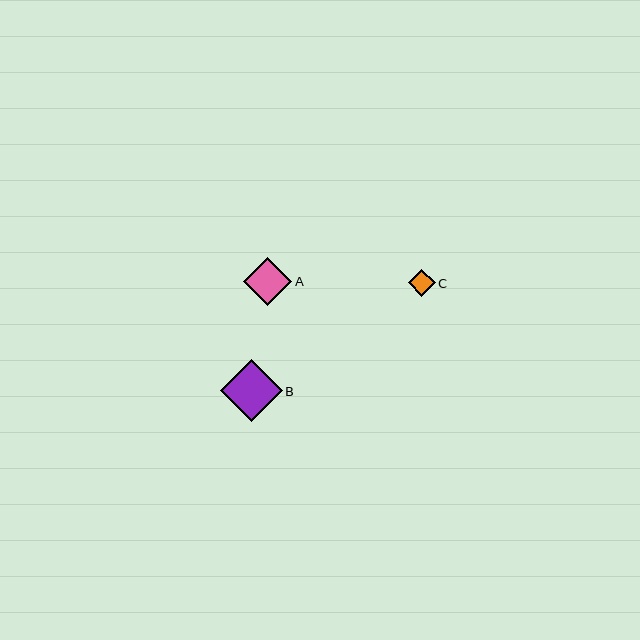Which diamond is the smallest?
Diamond C is the smallest with a size of approximately 27 pixels.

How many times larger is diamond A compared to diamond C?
Diamond A is approximately 1.8 times the size of diamond C.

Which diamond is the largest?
Diamond B is the largest with a size of approximately 62 pixels.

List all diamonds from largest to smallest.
From largest to smallest: B, A, C.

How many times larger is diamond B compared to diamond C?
Diamond B is approximately 2.3 times the size of diamond C.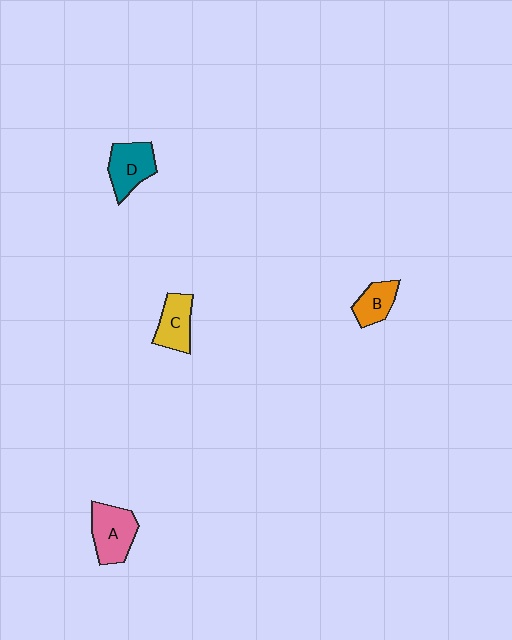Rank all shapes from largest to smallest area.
From largest to smallest: A (pink), D (teal), C (yellow), B (orange).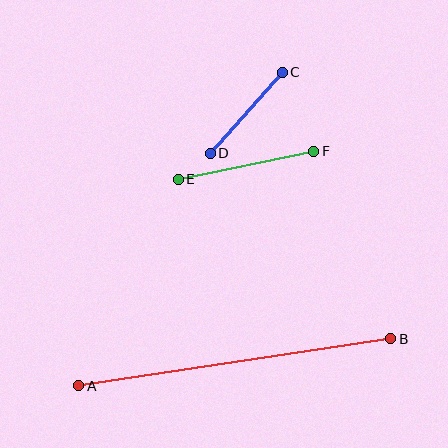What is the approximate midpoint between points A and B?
The midpoint is at approximately (235, 362) pixels.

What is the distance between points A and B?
The distance is approximately 315 pixels.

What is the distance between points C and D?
The distance is approximately 108 pixels.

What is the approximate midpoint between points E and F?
The midpoint is at approximately (246, 165) pixels.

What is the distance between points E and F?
The distance is approximately 139 pixels.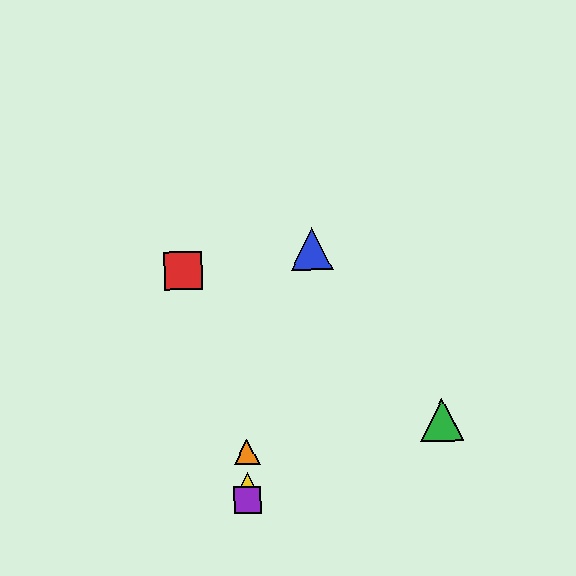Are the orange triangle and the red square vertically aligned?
No, the orange triangle is at x≈247 and the red square is at x≈183.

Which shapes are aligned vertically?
The yellow triangle, the purple square, the orange triangle are aligned vertically.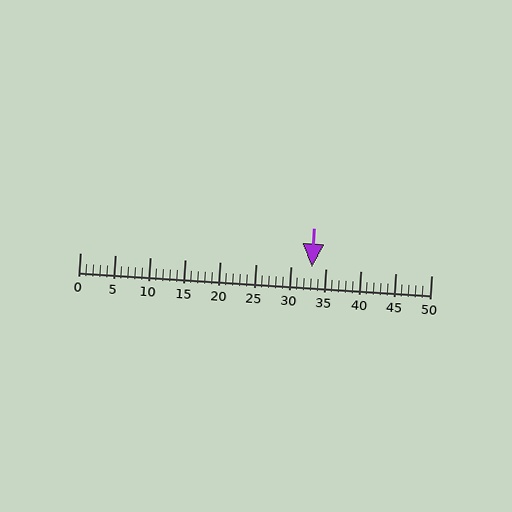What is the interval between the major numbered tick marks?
The major tick marks are spaced 5 units apart.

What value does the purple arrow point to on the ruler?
The purple arrow points to approximately 33.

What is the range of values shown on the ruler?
The ruler shows values from 0 to 50.